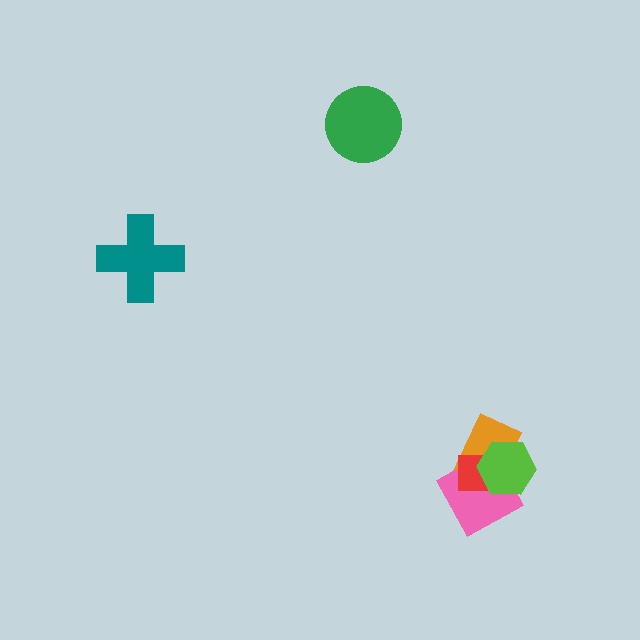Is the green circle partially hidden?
No, no other shape covers it.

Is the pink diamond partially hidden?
Yes, it is partially covered by another shape.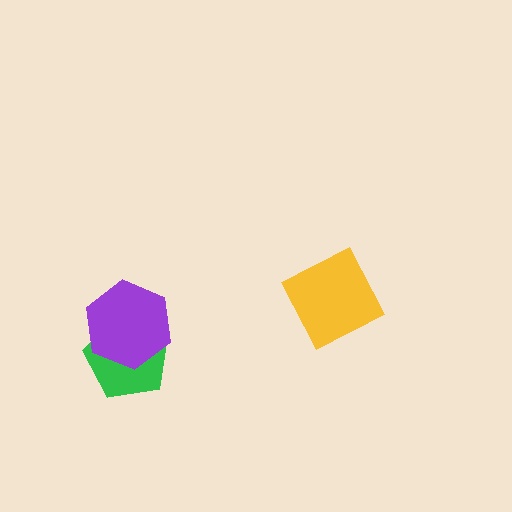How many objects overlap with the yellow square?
0 objects overlap with the yellow square.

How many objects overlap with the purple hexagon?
1 object overlaps with the purple hexagon.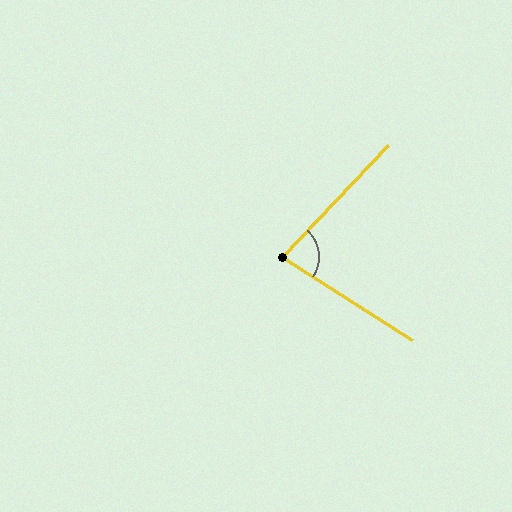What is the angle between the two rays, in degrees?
Approximately 79 degrees.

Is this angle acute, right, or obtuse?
It is acute.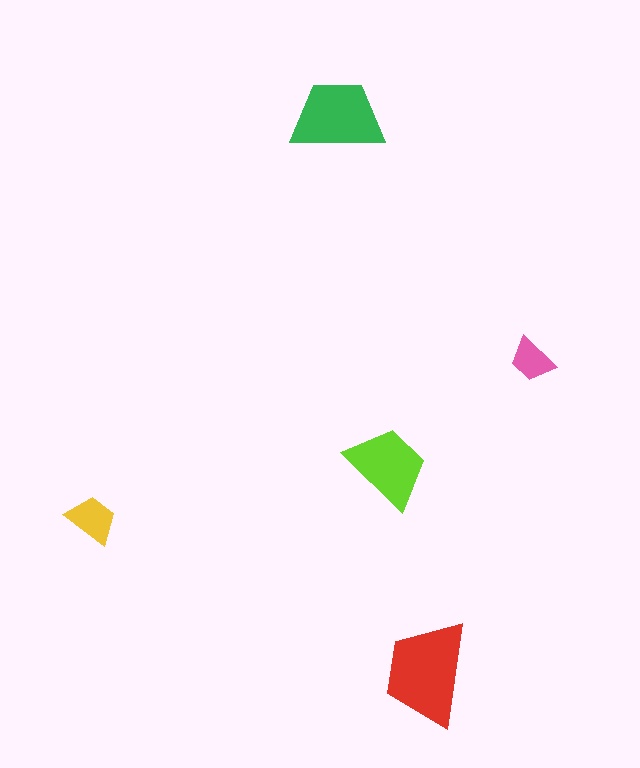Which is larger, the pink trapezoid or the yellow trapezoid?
The yellow one.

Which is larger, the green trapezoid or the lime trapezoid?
The green one.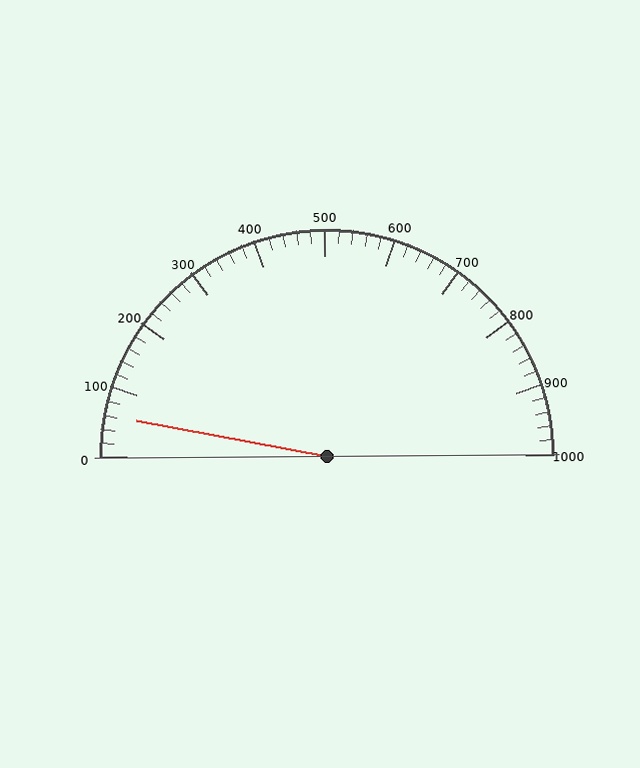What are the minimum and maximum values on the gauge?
The gauge ranges from 0 to 1000.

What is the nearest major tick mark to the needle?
The nearest major tick mark is 100.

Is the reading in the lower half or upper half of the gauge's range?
The reading is in the lower half of the range (0 to 1000).